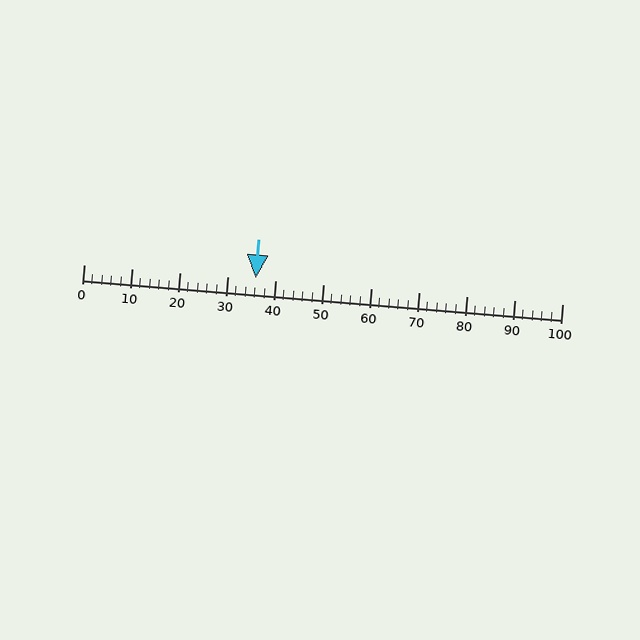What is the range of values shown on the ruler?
The ruler shows values from 0 to 100.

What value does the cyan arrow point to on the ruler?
The cyan arrow points to approximately 36.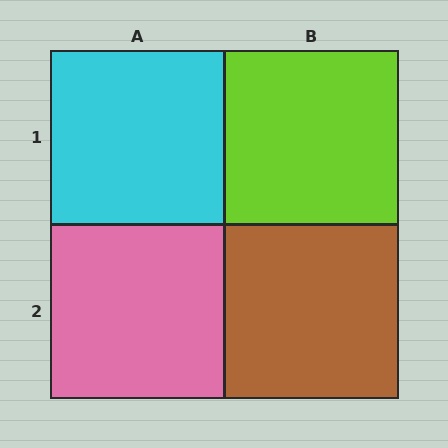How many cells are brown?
1 cell is brown.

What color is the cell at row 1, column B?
Lime.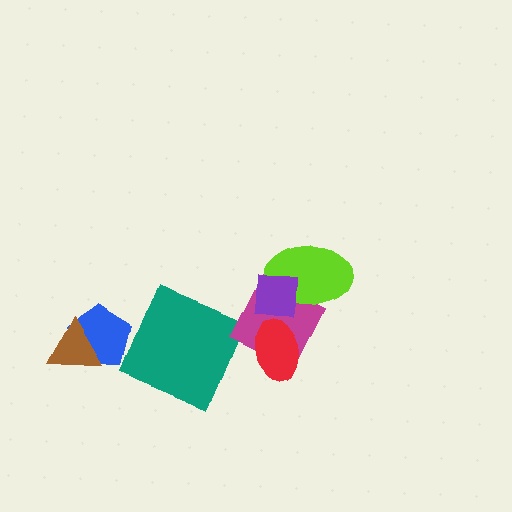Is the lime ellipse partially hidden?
Yes, it is partially covered by another shape.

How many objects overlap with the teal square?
0 objects overlap with the teal square.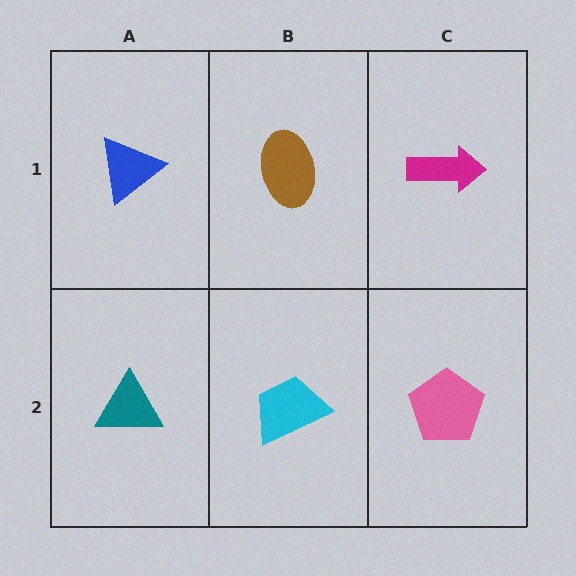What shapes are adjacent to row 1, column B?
A cyan trapezoid (row 2, column B), a blue triangle (row 1, column A), a magenta arrow (row 1, column C).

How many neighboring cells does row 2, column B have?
3.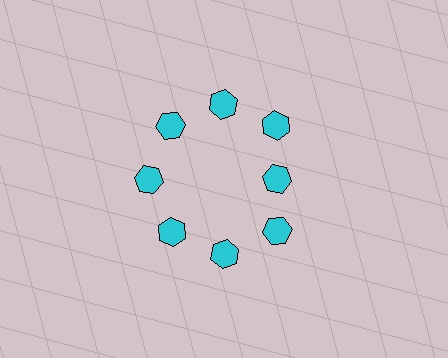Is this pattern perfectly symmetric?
No. The 8 cyan hexagons are arranged in a ring, but one element near the 3 o'clock position is pulled inward toward the center, breaking the 8-fold rotational symmetry.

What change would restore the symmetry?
The symmetry would be restored by moving it outward, back onto the ring so that all 8 hexagons sit at equal angles and equal distance from the center.